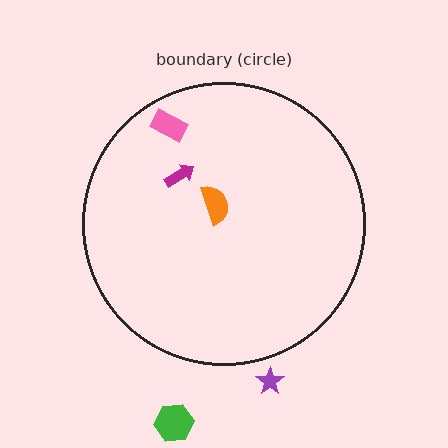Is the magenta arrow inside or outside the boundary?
Inside.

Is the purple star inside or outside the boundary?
Outside.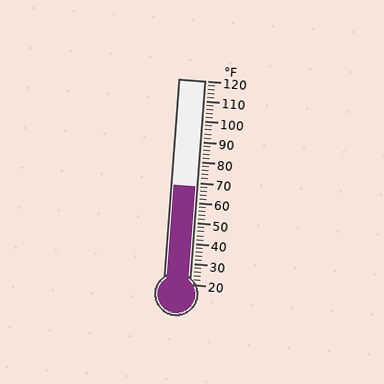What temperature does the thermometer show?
The thermometer shows approximately 68°F.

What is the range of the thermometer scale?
The thermometer scale ranges from 20°F to 120°F.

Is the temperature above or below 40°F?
The temperature is above 40°F.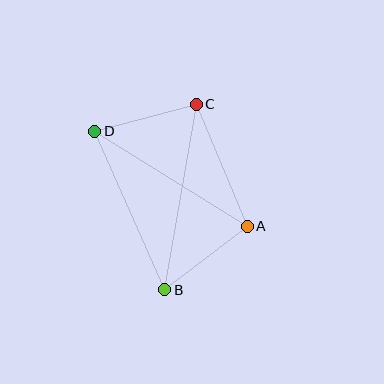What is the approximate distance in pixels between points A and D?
The distance between A and D is approximately 180 pixels.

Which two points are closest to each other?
Points A and B are closest to each other.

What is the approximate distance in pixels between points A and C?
The distance between A and C is approximately 132 pixels.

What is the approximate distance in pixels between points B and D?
The distance between B and D is approximately 173 pixels.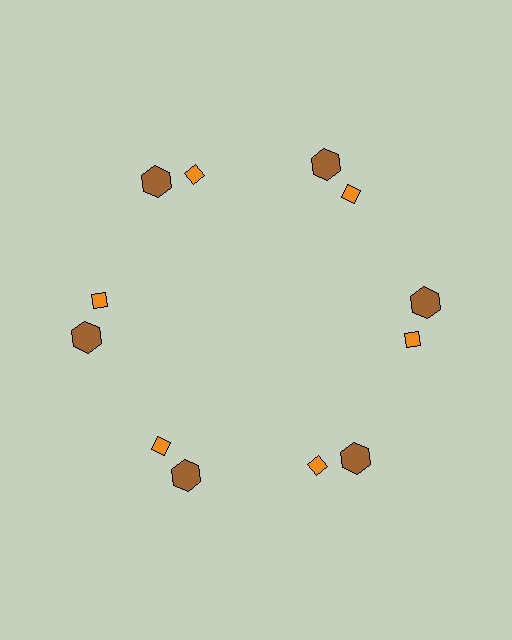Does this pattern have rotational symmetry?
Yes, this pattern has 6-fold rotational symmetry. It looks the same after rotating 60 degrees around the center.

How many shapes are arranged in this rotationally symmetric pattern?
There are 12 shapes, arranged in 6 groups of 2.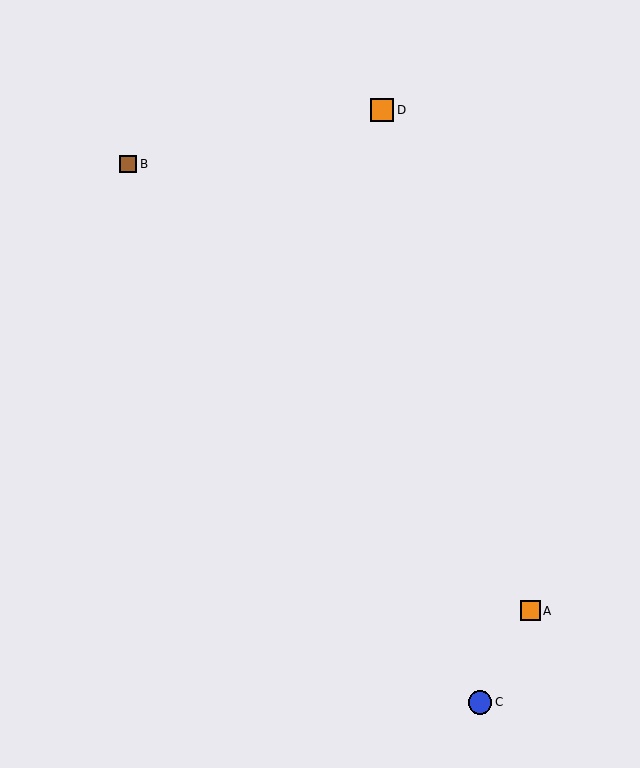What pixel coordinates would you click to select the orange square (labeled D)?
Click at (382, 110) to select the orange square D.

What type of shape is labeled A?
Shape A is an orange square.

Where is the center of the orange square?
The center of the orange square is at (530, 611).